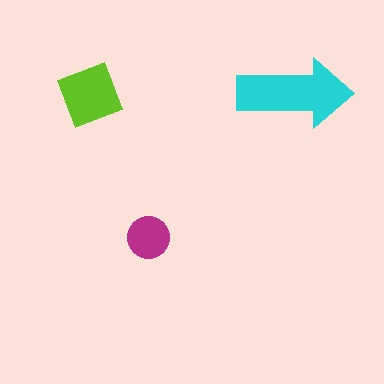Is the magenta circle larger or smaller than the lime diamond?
Smaller.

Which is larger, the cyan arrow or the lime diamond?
The cyan arrow.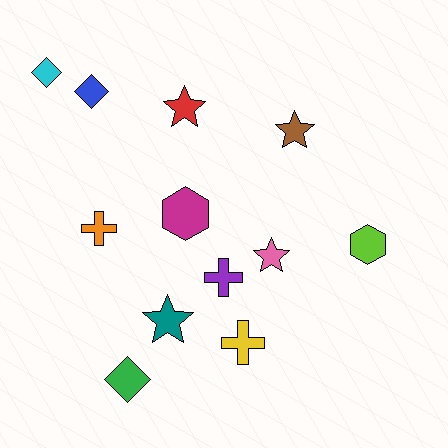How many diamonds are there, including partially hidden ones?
There are 3 diamonds.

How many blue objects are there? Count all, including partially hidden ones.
There is 1 blue object.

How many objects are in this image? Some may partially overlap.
There are 12 objects.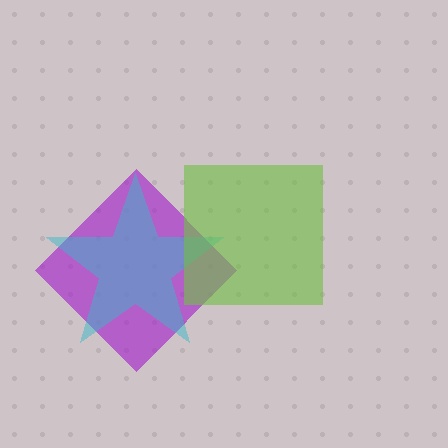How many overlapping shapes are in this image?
There are 3 overlapping shapes in the image.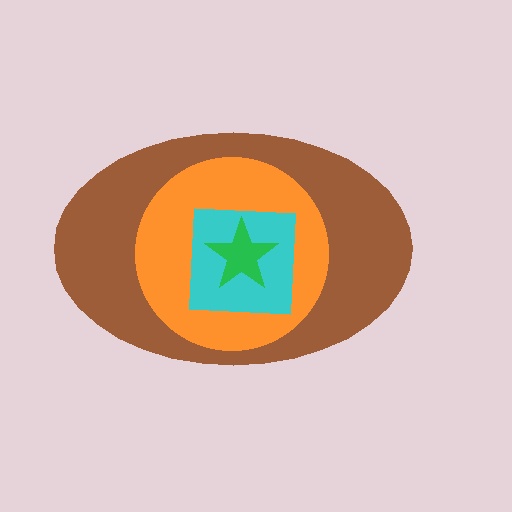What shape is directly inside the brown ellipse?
The orange circle.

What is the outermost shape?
The brown ellipse.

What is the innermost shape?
The green star.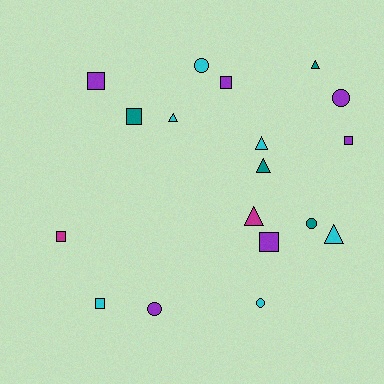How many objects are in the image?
There are 18 objects.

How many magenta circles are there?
There are no magenta circles.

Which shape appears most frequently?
Square, with 7 objects.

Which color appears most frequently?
Cyan, with 6 objects.